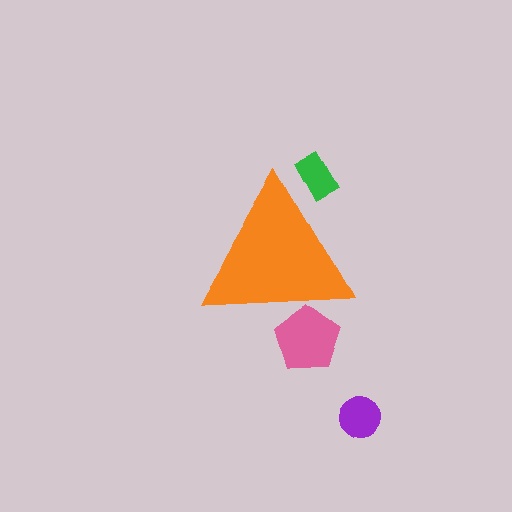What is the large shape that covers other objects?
An orange triangle.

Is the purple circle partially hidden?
No, the purple circle is fully visible.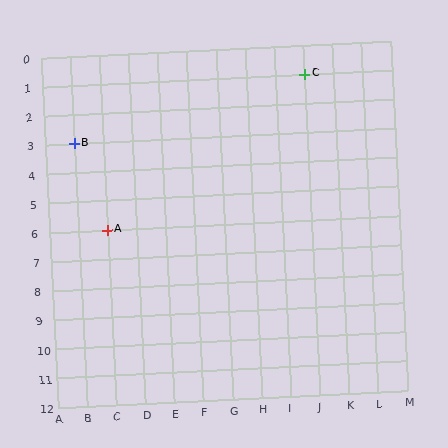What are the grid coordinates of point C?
Point C is at grid coordinates (J, 1).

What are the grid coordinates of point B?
Point B is at grid coordinates (B, 3).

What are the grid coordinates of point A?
Point A is at grid coordinates (C, 6).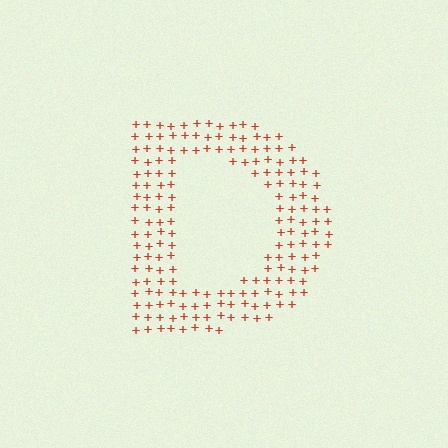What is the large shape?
The large shape is the letter D.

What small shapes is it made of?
It is made of small plus signs.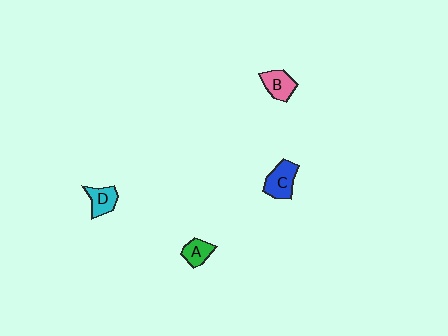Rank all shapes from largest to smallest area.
From largest to smallest: C (blue), B (pink), D (cyan), A (green).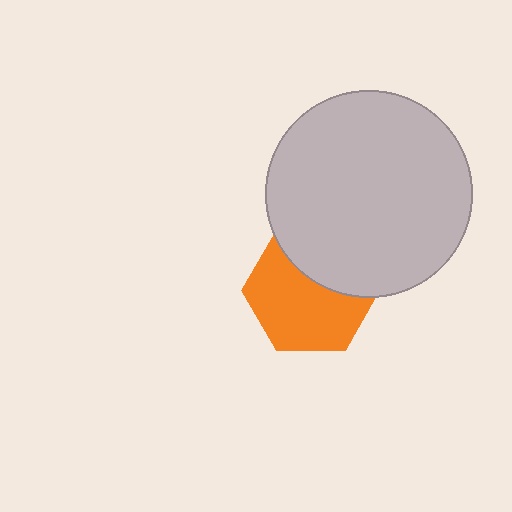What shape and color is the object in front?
The object in front is a light gray circle.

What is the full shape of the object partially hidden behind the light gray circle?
The partially hidden object is an orange hexagon.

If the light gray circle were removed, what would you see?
You would see the complete orange hexagon.